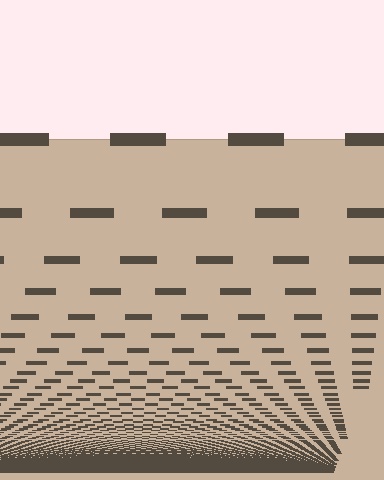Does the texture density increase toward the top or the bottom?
Density increases toward the bottom.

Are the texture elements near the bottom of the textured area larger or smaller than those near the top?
Smaller. The gradient is inverted — elements near the bottom are smaller and denser.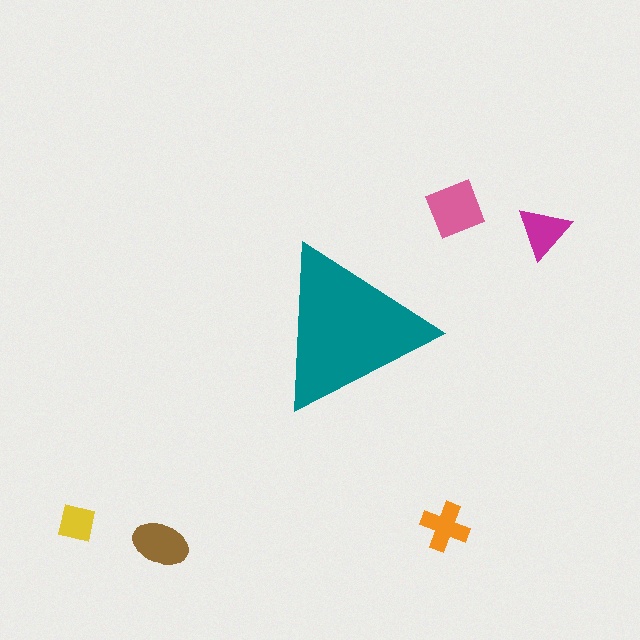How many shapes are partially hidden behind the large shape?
0 shapes are partially hidden.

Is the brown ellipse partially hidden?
No, the brown ellipse is fully visible.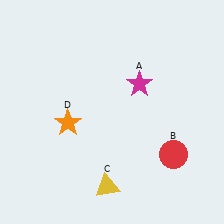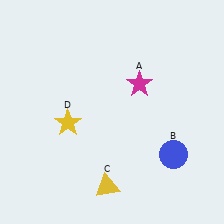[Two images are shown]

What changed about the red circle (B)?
In Image 1, B is red. In Image 2, it changed to blue.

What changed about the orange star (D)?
In Image 1, D is orange. In Image 2, it changed to yellow.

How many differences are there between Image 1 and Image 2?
There are 2 differences between the two images.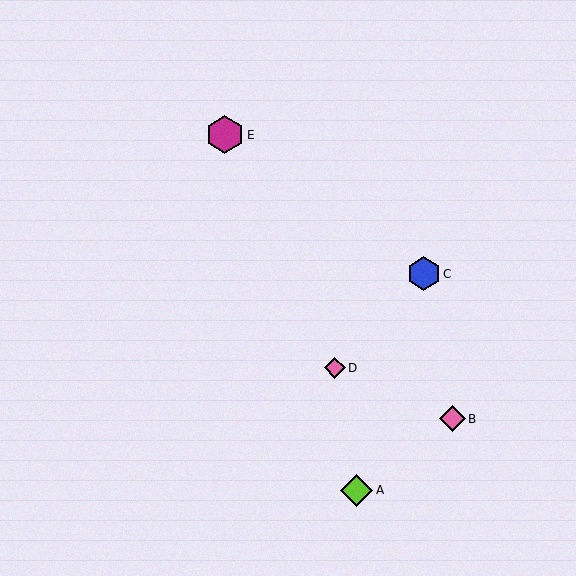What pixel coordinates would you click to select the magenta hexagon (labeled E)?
Click at (225, 135) to select the magenta hexagon E.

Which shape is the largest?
The magenta hexagon (labeled E) is the largest.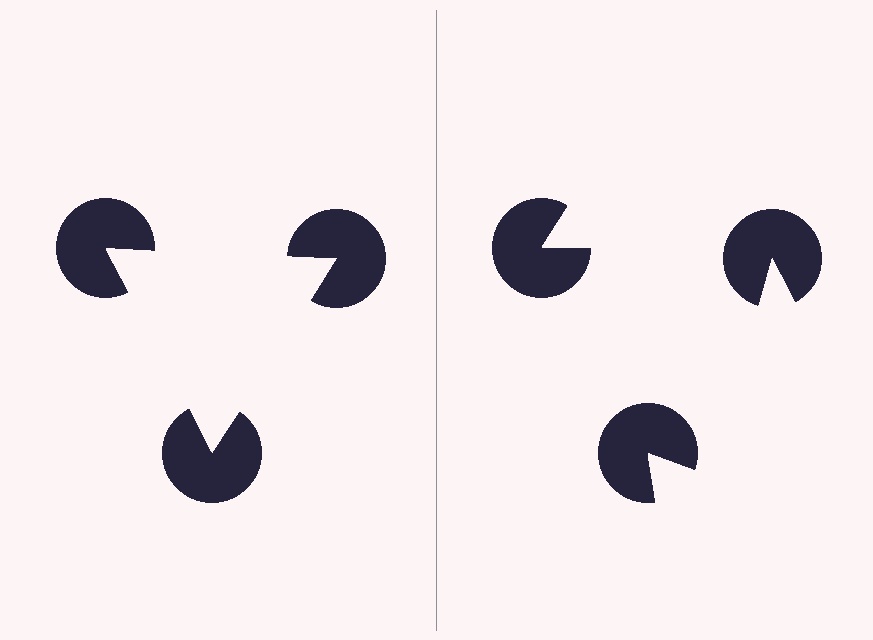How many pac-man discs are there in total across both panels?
6 — 3 on each side.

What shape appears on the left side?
An illusory triangle.